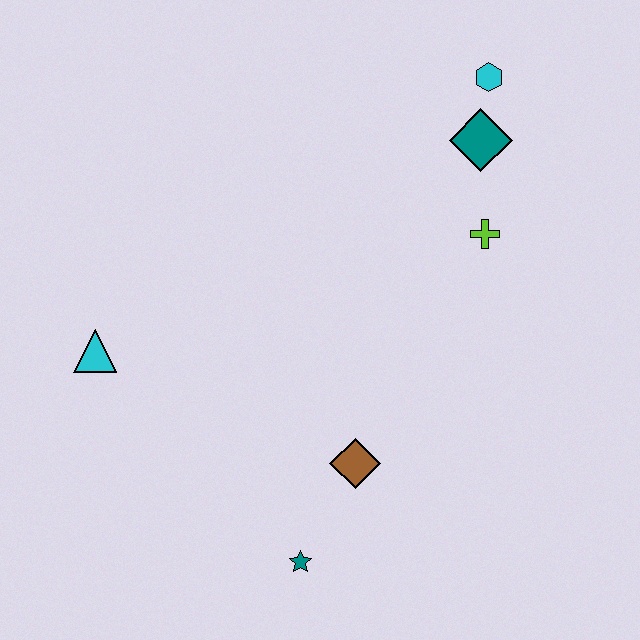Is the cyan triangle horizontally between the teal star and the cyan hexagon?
No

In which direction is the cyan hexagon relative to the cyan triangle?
The cyan hexagon is to the right of the cyan triangle.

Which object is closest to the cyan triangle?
The brown diamond is closest to the cyan triangle.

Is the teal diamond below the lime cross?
No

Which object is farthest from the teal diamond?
The teal star is farthest from the teal diamond.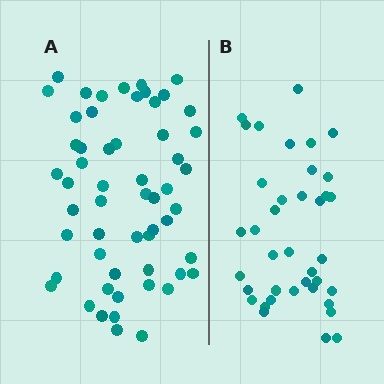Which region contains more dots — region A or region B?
Region A (the left region) has more dots.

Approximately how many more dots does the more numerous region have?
Region A has approximately 20 more dots than region B.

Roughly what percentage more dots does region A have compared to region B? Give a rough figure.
About 45% more.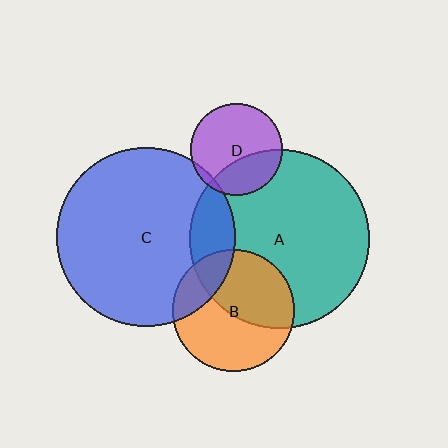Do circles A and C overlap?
Yes.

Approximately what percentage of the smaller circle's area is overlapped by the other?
Approximately 15%.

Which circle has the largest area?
Circle A (teal).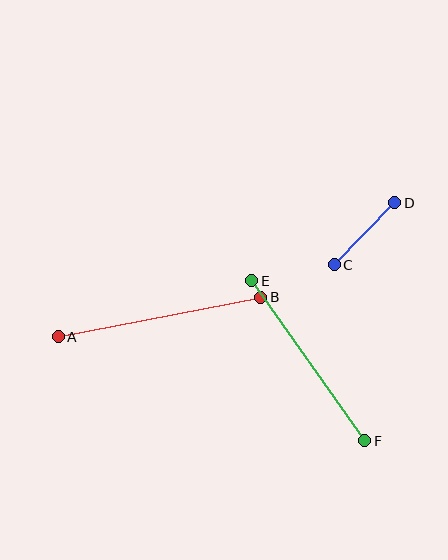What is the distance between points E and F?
The distance is approximately 196 pixels.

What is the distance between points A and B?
The distance is approximately 206 pixels.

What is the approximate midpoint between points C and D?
The midpoint is at approximately (364, 234) pixels.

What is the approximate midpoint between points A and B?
The midpoint is at approximately (159, 317) pixels.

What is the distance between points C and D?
The distance is approximately 87 pixels.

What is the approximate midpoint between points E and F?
The midpoint is at approximately (308, 361) pixels.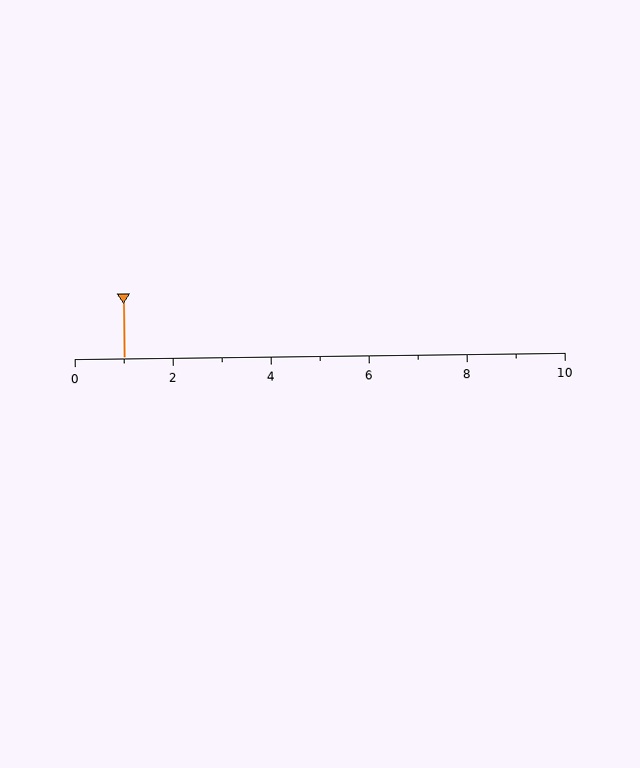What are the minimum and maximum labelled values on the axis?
The axis runs from 0 to 10.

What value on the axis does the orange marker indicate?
The marker indicates approximately 1.